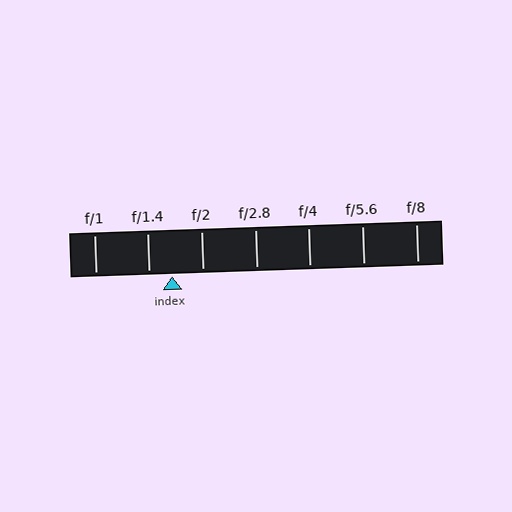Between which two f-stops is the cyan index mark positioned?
The index mark is between f/1.4 and f/2.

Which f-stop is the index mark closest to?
The index mark is closest to f/1.4.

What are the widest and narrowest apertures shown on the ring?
The widest aperture shown is f/1 and the narrowest is f/8.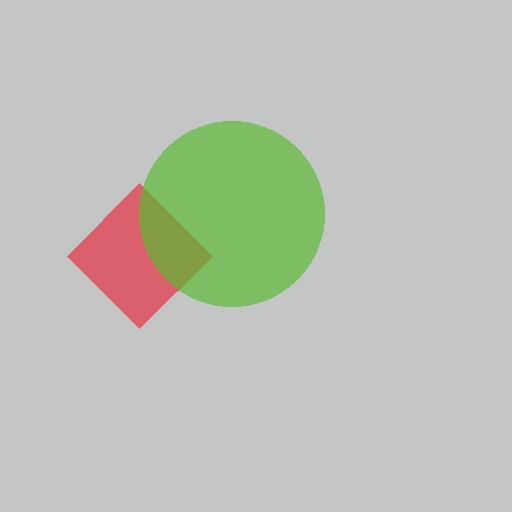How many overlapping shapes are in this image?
There are 2 overlapping shapes in the image.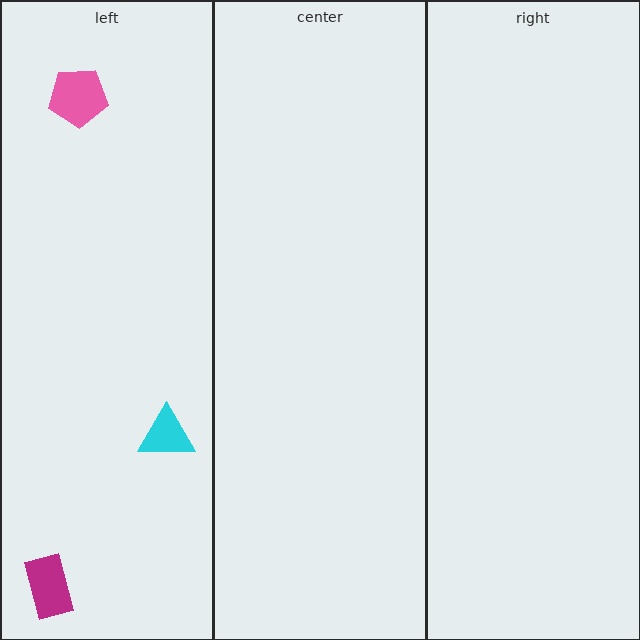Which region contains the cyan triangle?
The left region.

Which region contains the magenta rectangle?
The left region.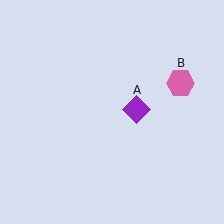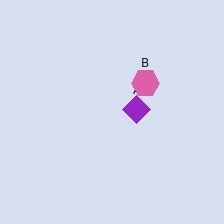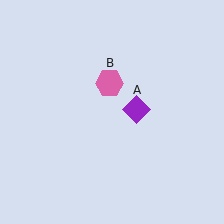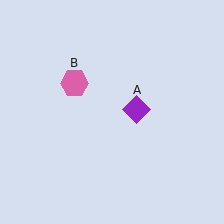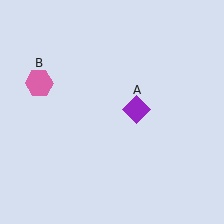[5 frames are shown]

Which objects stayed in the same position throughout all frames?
Purple diamond (object A) remained stationary.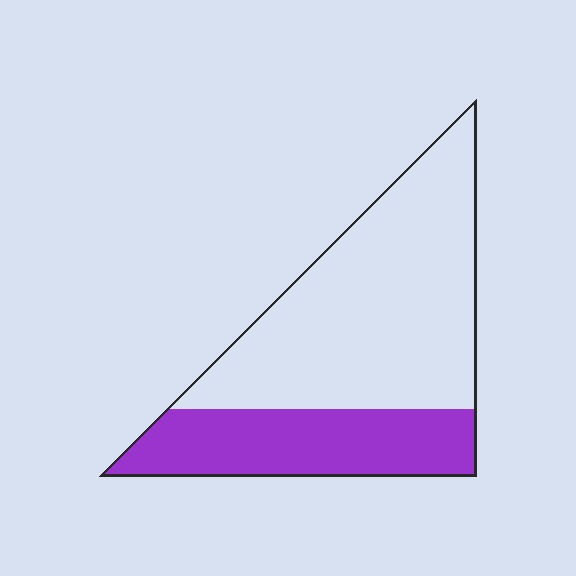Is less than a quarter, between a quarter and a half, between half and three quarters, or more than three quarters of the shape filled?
Between a quarter and a half.